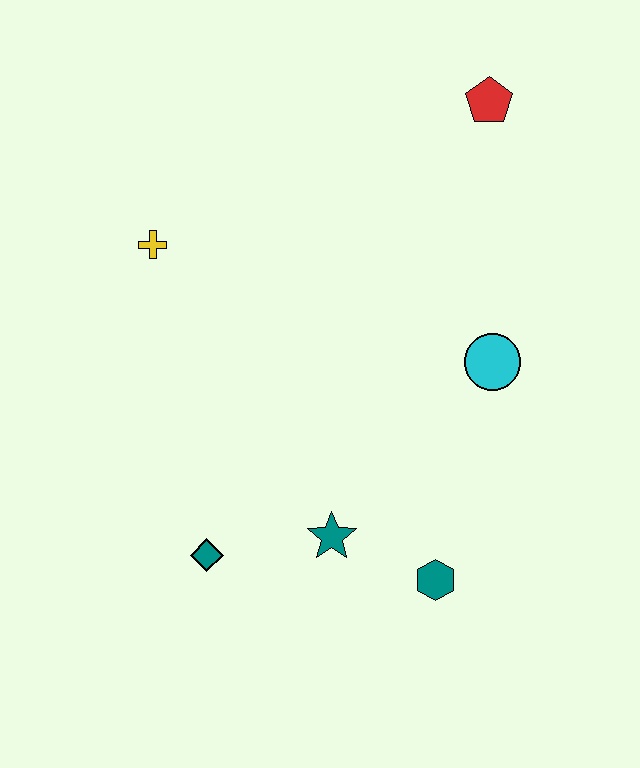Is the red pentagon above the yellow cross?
Yes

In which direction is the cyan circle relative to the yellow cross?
The cyan circle is to the right of the yellow cross.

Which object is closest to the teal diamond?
The teal star is closest to the teal diamond.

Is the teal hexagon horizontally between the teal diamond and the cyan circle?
Yes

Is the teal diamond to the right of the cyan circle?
No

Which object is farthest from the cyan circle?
The yellow cross is farthest from the cyan circle.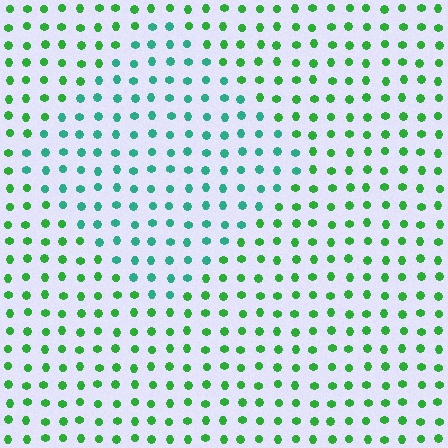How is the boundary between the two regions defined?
The boundary is defined purely by a slight shift in hue (about 38 degrees). Spacing, size, and orientation are identical on both sides.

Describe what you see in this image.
The image is filled with small green elements in a uniform arrangement. A diamond-shaped region is visible where the elements are tinted to a slightly different hue, forming a subtle color boundary.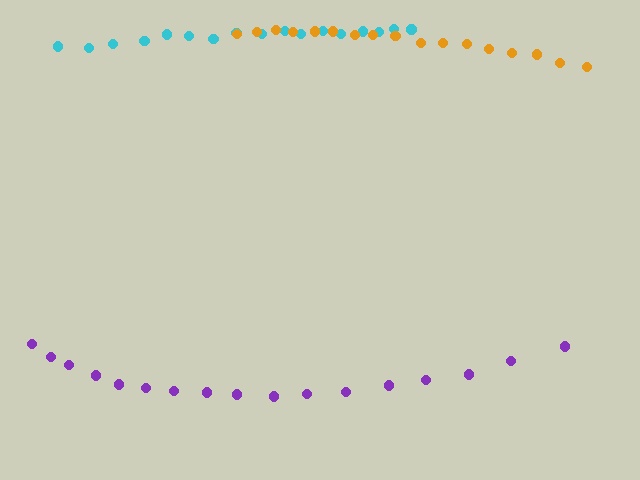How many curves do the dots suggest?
There are 3 distinct paths.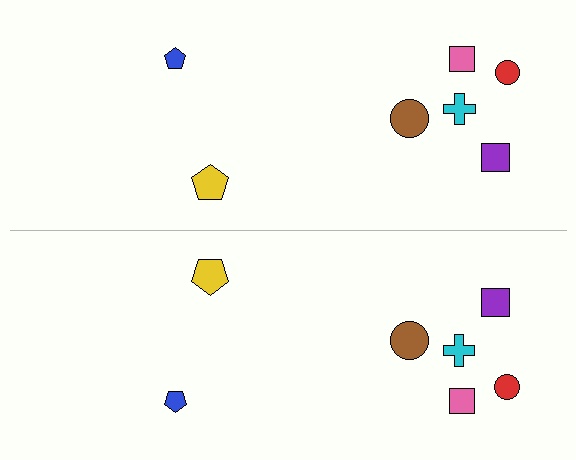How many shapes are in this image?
There are 14 shapes in this image.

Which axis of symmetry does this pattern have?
The pattern has a horizontal axis of symmetry running through the center of the image.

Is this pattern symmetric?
Yes, this pattern has bilateral (reflection) symmetry.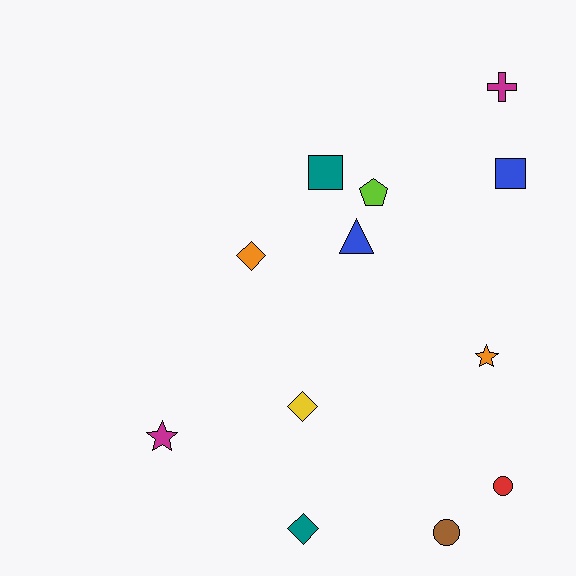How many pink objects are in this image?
There are no pink objects.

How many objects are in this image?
There are 12 objects.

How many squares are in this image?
There are 2 squares.